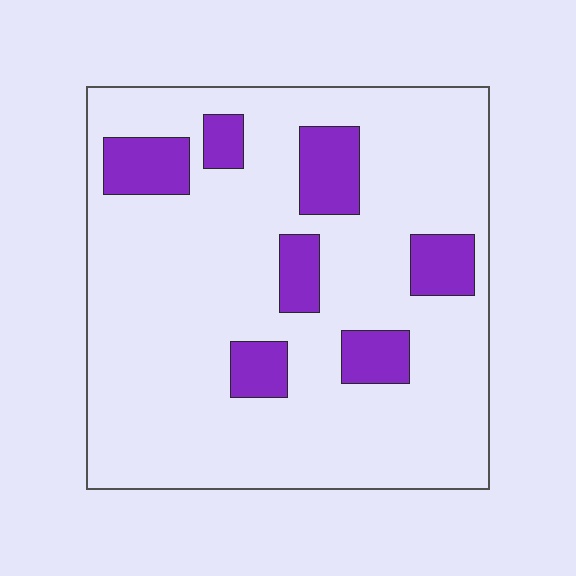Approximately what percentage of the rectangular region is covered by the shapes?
Approximately 15%.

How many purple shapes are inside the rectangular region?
7.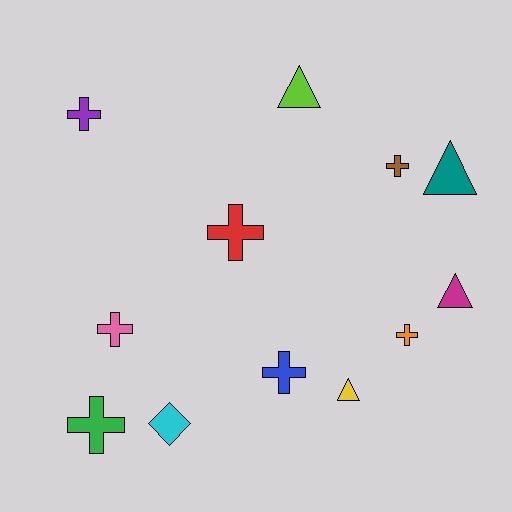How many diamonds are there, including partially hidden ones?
There is 1 diamond.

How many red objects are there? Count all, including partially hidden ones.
There is 1 red object.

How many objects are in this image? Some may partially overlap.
There are 12 objects.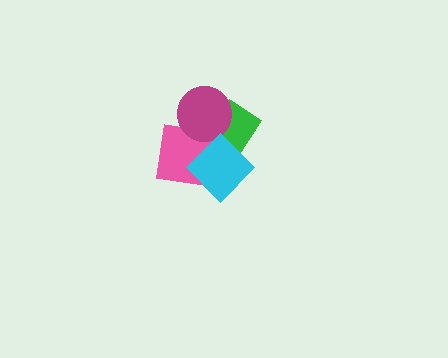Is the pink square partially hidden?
Yes, it is partially covered by another shape.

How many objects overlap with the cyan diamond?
2 objects overlap with the cyan diamond.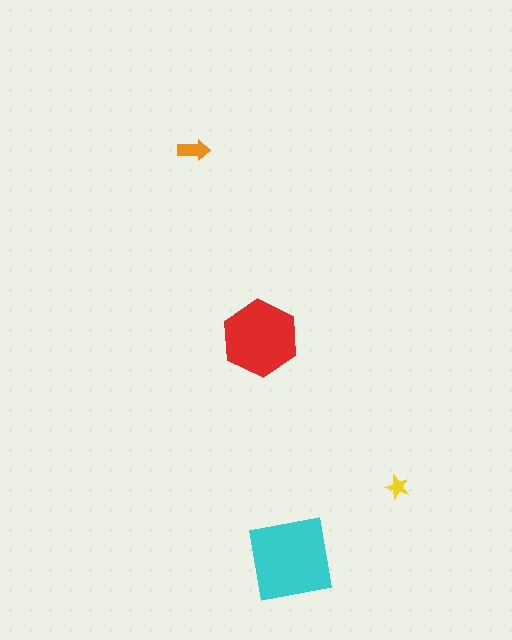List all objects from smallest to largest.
The yellow star, the orange arrow, the red hexagon, the cyan square.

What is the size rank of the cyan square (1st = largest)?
1st.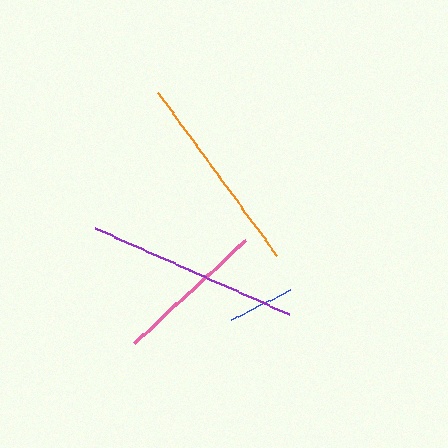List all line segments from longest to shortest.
From longest to shortest: purple, orange, pink, blue.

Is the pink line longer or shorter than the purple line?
The purple line is longer than the pink line.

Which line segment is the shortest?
The blue line is the shortest at approximately 67 pixels.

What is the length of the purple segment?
The purple segment is approximately 213 pixels long.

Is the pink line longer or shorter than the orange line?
The orange line is longer than the pink line.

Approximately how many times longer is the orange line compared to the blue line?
The orange line is approximately 3.0 times the length of the blue line.